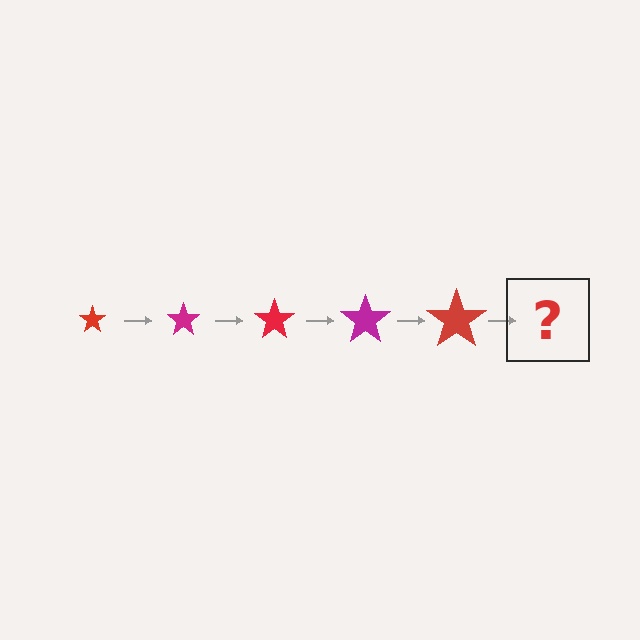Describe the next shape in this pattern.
It should be a magenta star, larger than the previous one.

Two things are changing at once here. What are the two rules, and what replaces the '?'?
The two rules are that the star grows larger each step and the color cycles through red and magenta. The '?' should be a magenta star, larger than the previous one.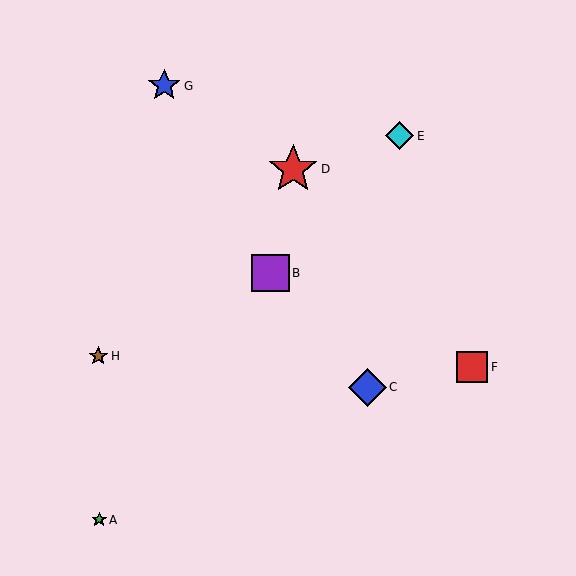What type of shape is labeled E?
Shape E is a cyan diamond.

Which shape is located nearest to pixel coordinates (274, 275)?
The purple square (labeled B) at (270, 273) is nearest to that location.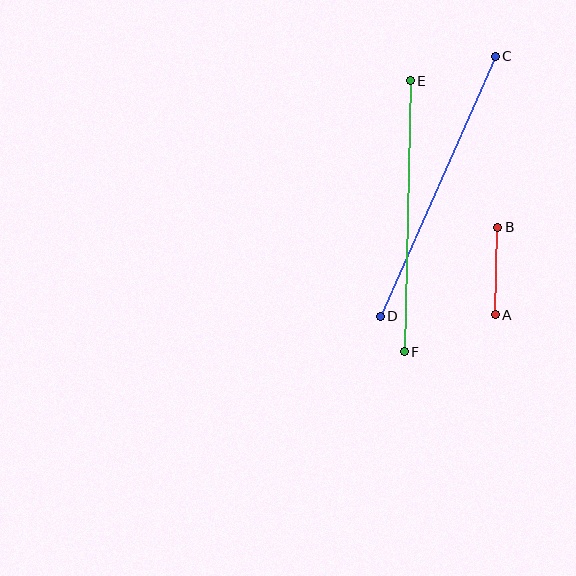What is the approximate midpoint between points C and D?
The midpoint is at approximately (438, 186) pixels.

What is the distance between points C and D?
The distance is approximately 284 pixels.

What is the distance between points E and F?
The distance is approximately 271 pixels.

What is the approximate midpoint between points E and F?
The midpoint is at approximately (407, 216) pixels.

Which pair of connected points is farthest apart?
Points C and D are farthest apart.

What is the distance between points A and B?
The distance is approximately 87 pixels.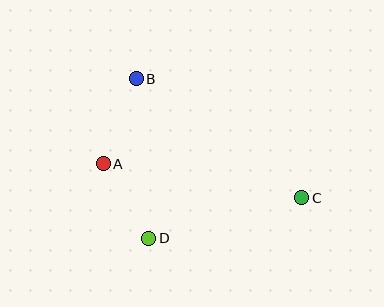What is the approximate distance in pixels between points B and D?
The distance between B and D is approximately 160 pixels.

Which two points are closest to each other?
Points A and D are closest to each other.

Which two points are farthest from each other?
Points B and C are farthest from each other.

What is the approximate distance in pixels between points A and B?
The distance between A and B is approximately 91 pixels.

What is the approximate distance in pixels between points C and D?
The distance between C and D is approximately 159 pixels.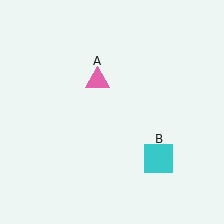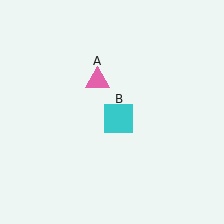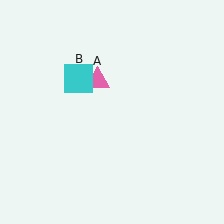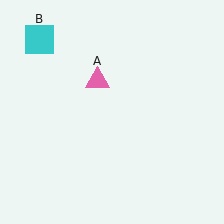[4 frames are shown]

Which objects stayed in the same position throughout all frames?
Pink triangle (object A) remained stationary.